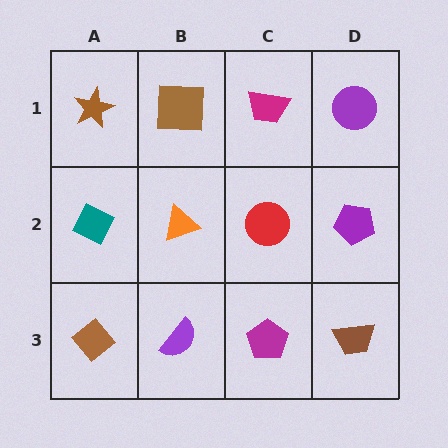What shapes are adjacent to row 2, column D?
A purple circle (row 1, column D), a brown trapezoid (row 3, column D), a red circle (row 2, column C).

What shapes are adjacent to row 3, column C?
A red circle (row 2, column C), a purple semicircle (row 3, column B), a brown trapezoid (row 3, column D).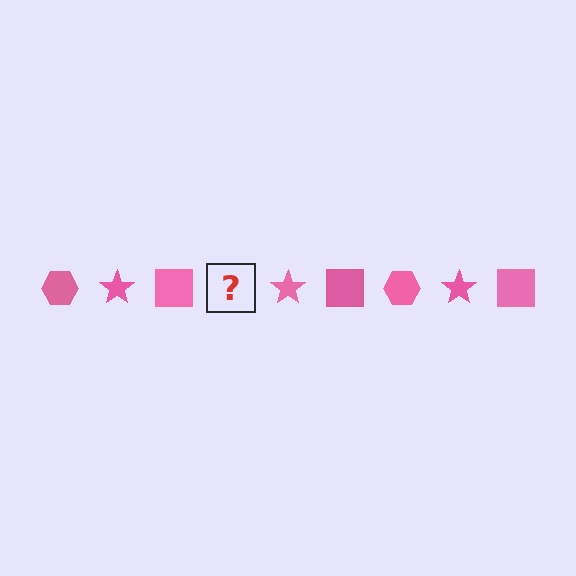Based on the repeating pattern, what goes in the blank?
The blank should be a pink hexagon.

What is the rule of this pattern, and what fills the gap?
The rule is that the pattern cycles through hexagon, star, square shapes in pink. The gap should be filled with a pink hexagon.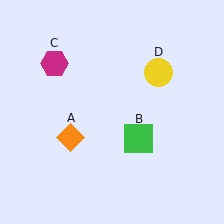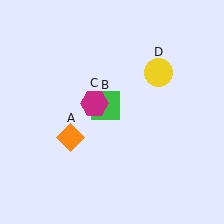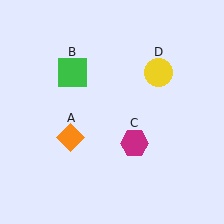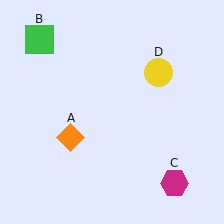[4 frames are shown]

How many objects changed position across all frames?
2 objects changed position: green square (object B), magenta hexagon (object C).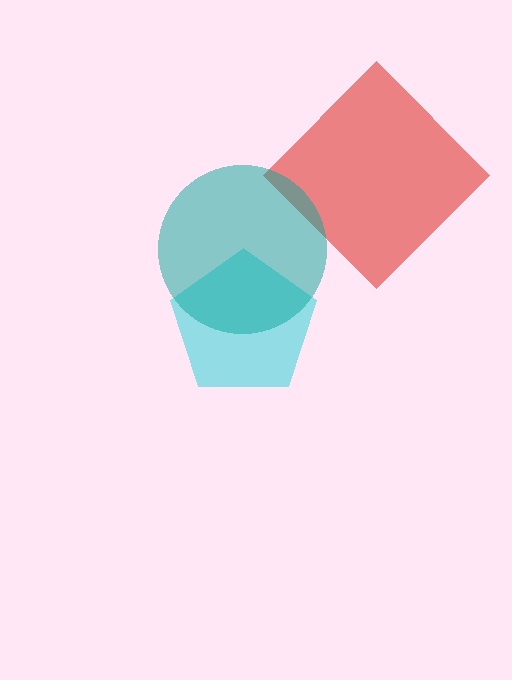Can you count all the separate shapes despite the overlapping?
Yes, there are 3 separate shapes.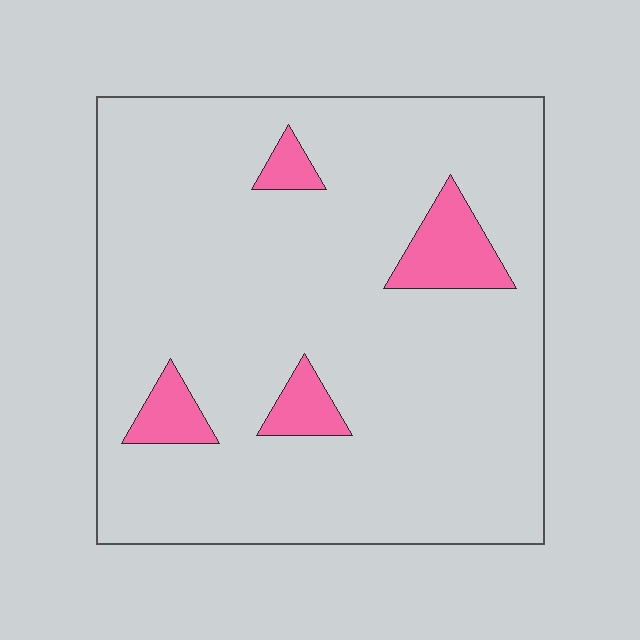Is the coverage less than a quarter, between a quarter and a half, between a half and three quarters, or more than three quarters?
Less than a quarter.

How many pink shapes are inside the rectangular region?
4.